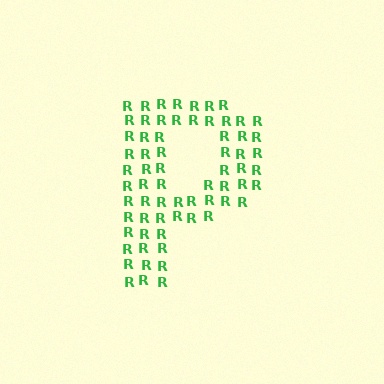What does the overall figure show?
The overall figure shows the letter P.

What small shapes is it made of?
It is made of small letter R's.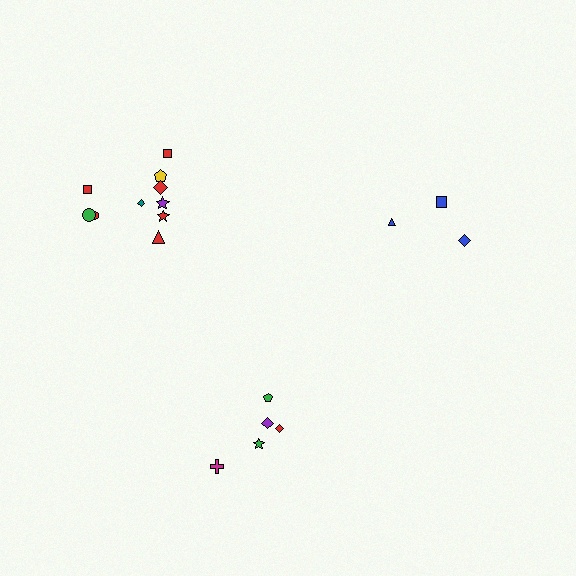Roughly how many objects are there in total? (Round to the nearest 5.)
Roughly 20 objects in total.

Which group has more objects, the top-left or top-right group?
The top-left group.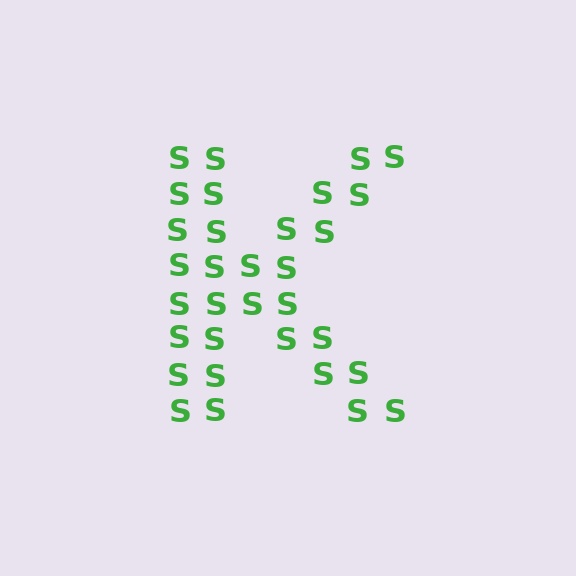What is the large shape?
The large shape is the letter K.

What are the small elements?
The small elements are letter S's.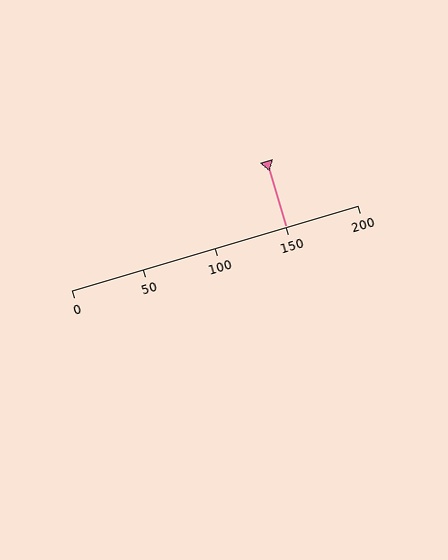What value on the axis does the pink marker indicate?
The marker indicates approximately 150.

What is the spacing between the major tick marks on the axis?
The major ticks are spaced 50 apart.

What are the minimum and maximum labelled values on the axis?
The axis runs from 0 to 200.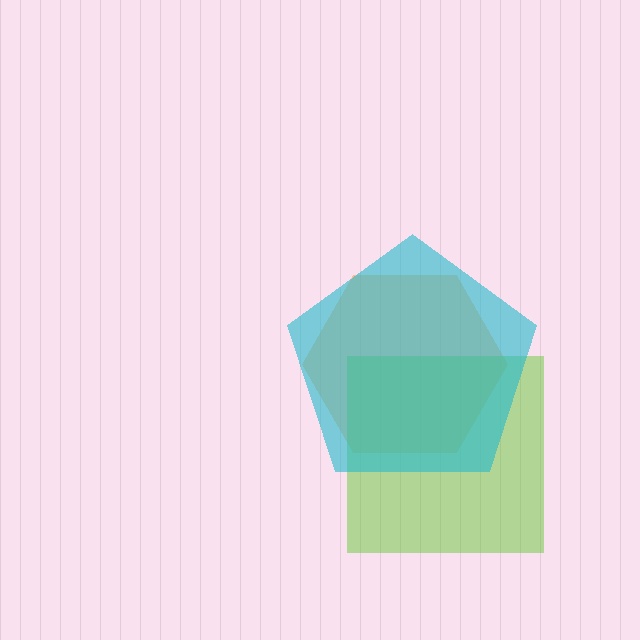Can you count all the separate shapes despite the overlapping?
Yes, there are 3 separate shapes.